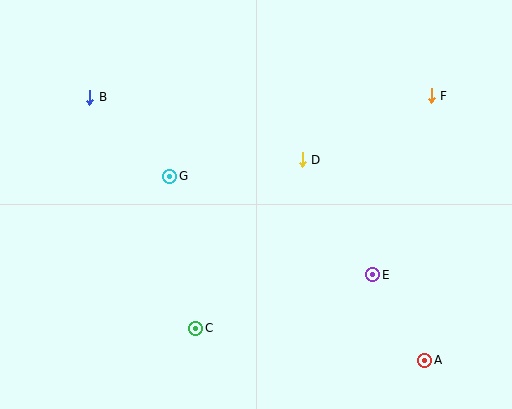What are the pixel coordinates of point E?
Point E is at (373, 275).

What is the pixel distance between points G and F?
The distance between G and F is 273 pixels.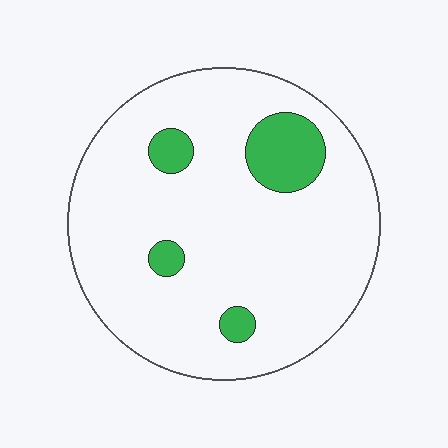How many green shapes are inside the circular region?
4.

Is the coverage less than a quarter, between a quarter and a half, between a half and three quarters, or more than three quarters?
Less than a quarter.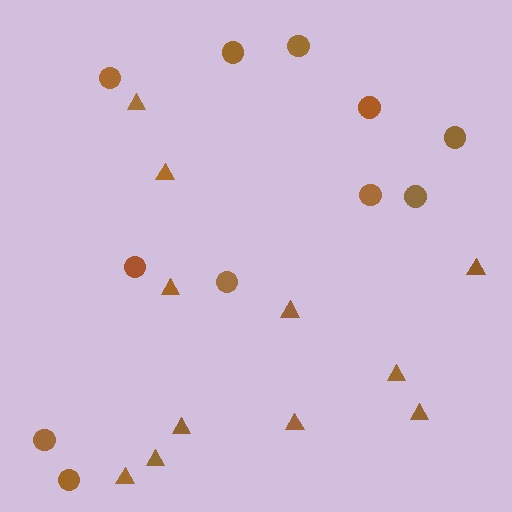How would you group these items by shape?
There are 2 groups: one group of circles (11) and one group of triangles (11).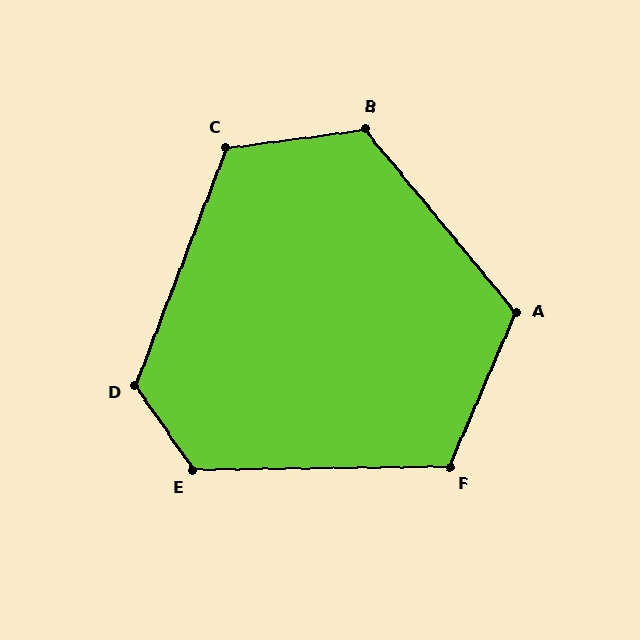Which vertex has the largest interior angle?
D, at approximately 124 degrees.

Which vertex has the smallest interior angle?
F, at approximately 114 degrees.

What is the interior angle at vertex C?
Approximately 119 degrees (obtuse).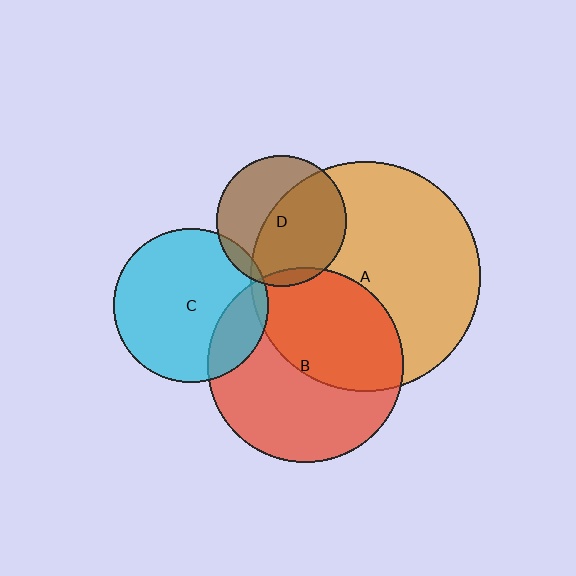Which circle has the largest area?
Circle A (orange).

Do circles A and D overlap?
Yes.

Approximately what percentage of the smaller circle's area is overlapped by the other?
Approximately 60%.